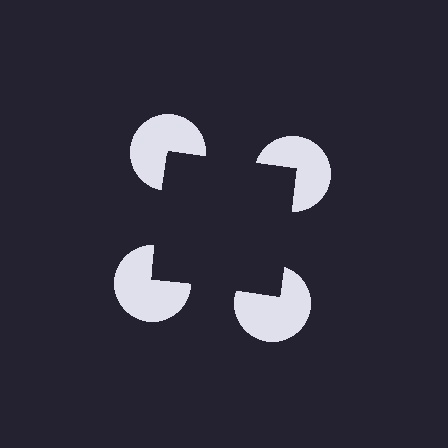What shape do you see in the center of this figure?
An illusory square — its edges are inferred from the aligned wedge cuts in the pac-man discs, not physically drawn.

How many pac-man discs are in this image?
There are 4 — one at each vertex of the illusory square.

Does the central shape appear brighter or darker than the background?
It typically appears slightly darker than the background, even though no actual brightness change is drawn.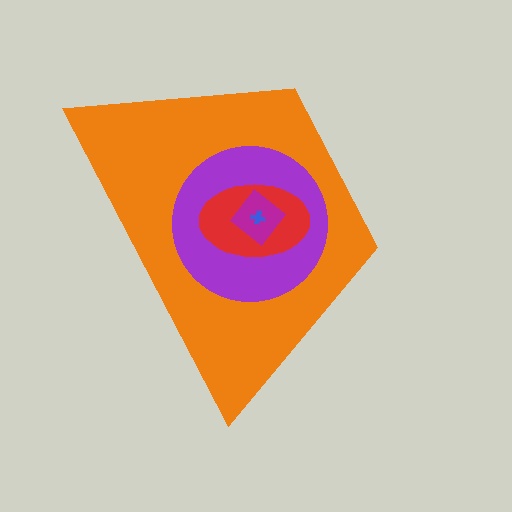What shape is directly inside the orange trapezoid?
The purple circle.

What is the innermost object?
The blue cross.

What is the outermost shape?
The orange trapezoid.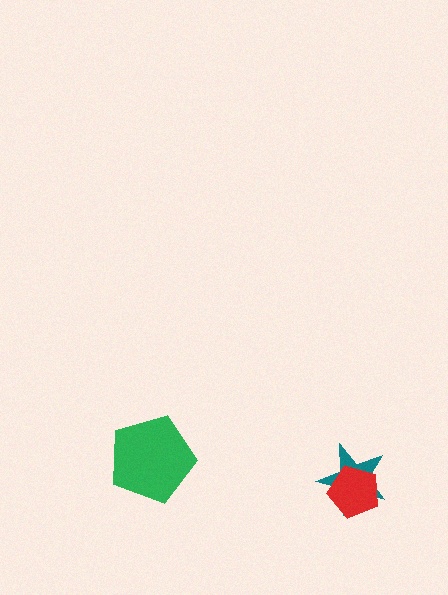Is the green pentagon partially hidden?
No, no other shape covers it.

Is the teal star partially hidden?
Yes, it is partially covered by another shape.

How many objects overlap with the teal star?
1 object overlaps with the teal star.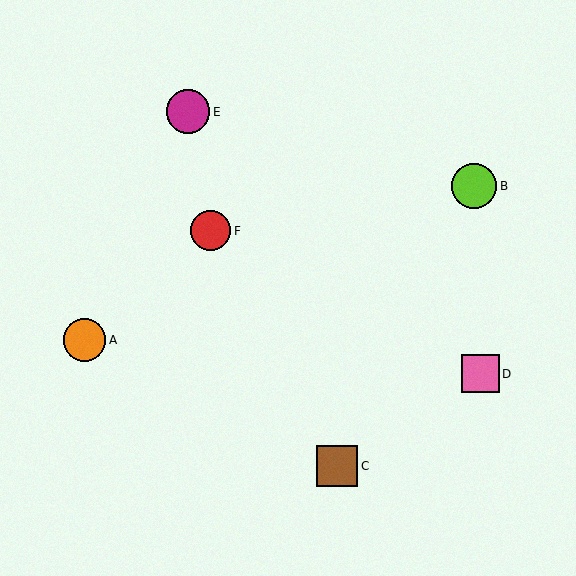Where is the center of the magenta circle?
The center of the magenta circle is at (188, 112).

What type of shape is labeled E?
Shape E is a magenta circle.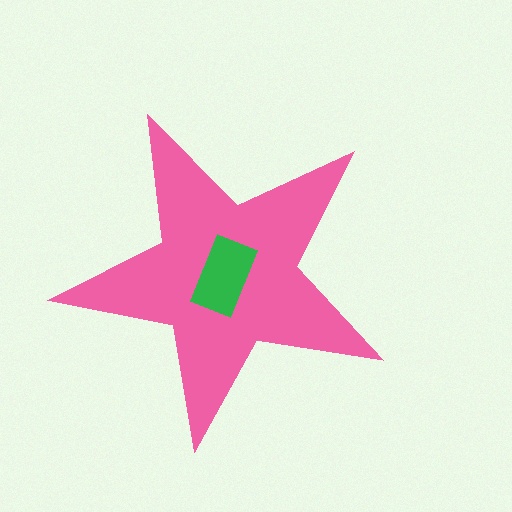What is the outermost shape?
The pink star.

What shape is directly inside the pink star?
The green rectangle.